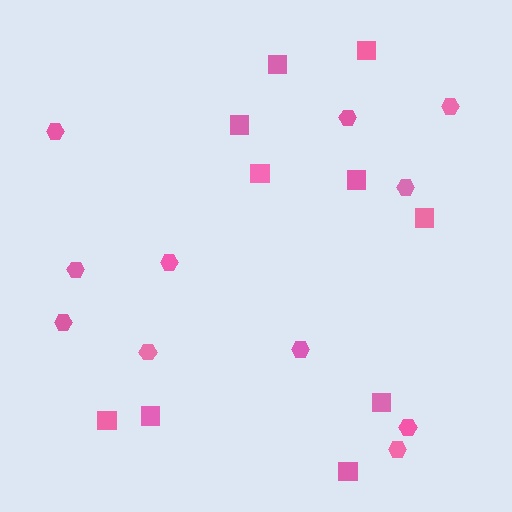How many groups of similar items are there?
There are 2 groups: one group of hexagons (11) and one group of squares (10).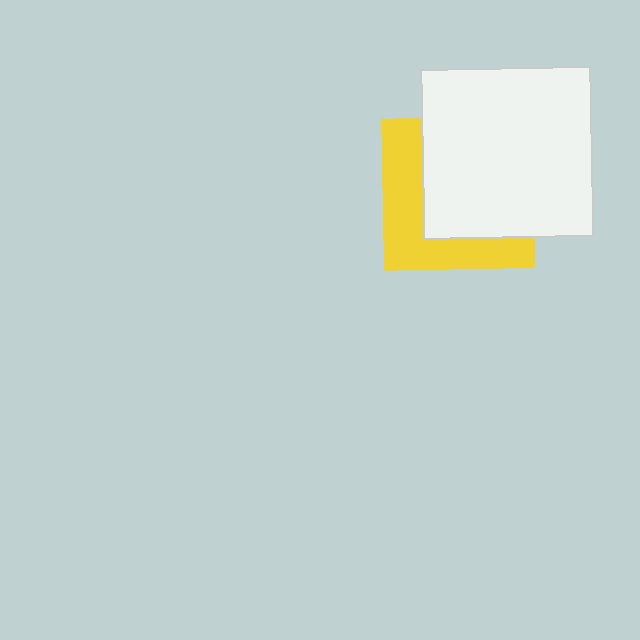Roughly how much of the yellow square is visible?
A small part of it is visible (roughly 41%).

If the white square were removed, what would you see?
You would see the complete yellow square.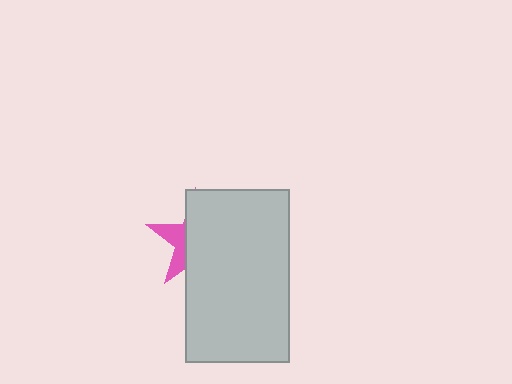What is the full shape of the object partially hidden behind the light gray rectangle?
The partially hidden object is a pink star.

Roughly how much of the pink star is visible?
A small part of it is visible (roughly 31%).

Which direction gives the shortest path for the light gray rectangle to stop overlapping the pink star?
Moving right gives the shortest separation.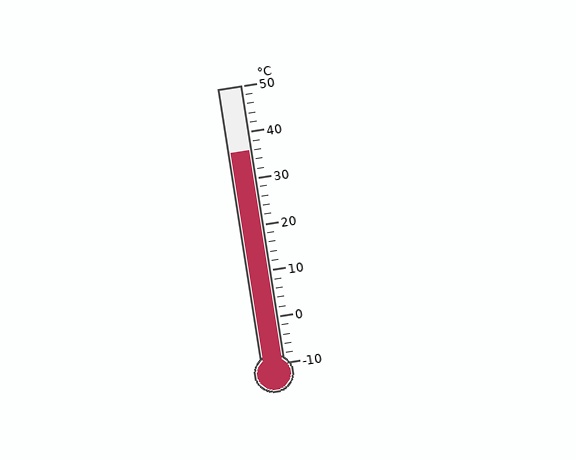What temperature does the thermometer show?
The thermometer shows approximately 36°C.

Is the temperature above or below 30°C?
The temperature is above 30°C.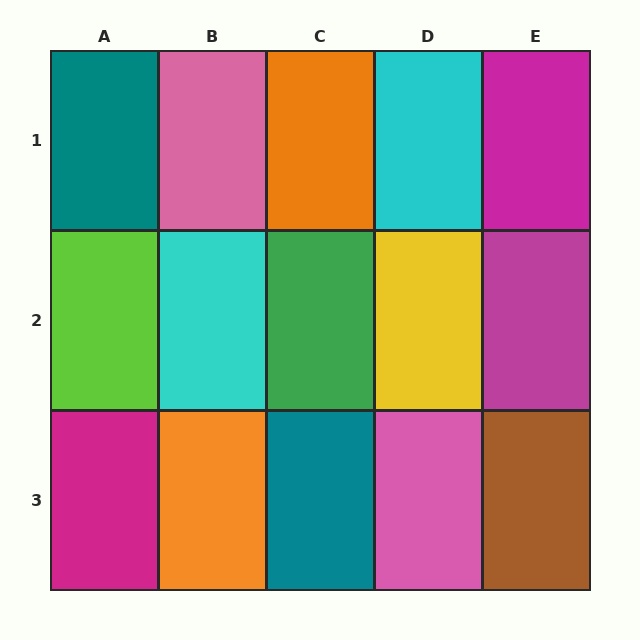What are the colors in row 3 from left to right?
Magenta, orange, teal, pink, brown.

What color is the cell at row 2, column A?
Lime.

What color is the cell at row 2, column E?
Magenta.